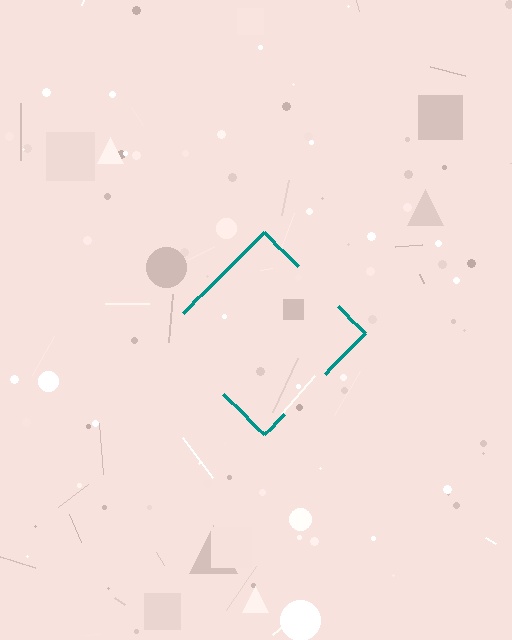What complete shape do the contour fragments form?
The contour fragments form a diamond.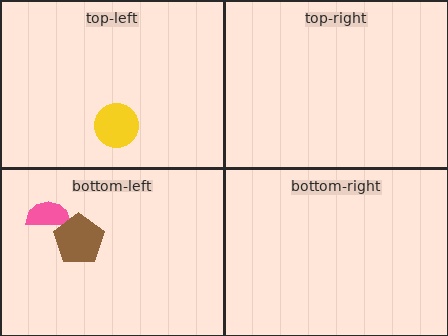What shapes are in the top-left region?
The yellow circle.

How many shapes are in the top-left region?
1.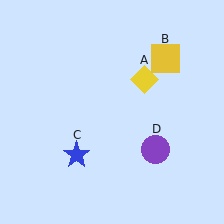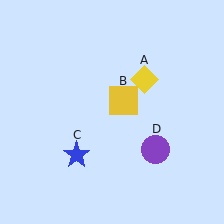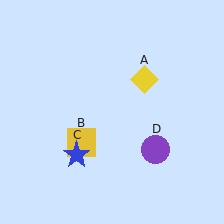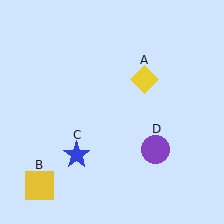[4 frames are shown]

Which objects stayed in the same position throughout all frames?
Yellow diamond (object A) and blue star (object C) and purple circle (object D) remained stationary.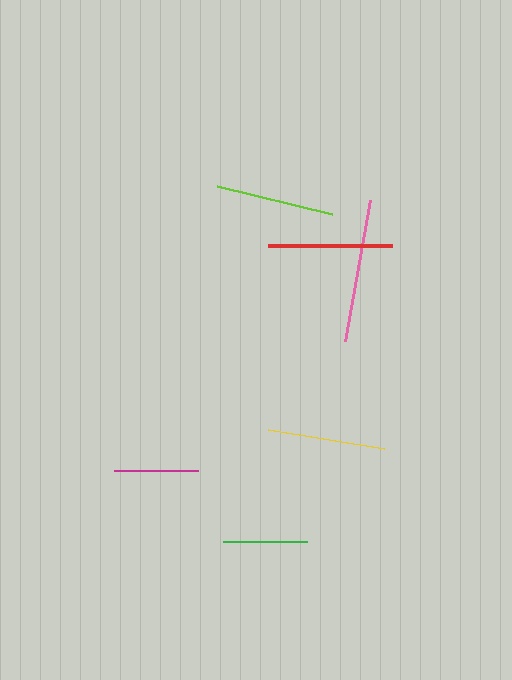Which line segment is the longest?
The pink line is the longest at approximately 143 pixels.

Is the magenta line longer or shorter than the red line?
The red line is longer than the magenta line.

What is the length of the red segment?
The red segment is approximately 124 pixels long.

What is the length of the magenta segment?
The magenta segment is approximately 84 pixels long.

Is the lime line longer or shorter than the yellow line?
The lime line is longer than the yellow line.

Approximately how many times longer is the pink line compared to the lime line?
The pink line is approximately 1.2 times the length of the lime line.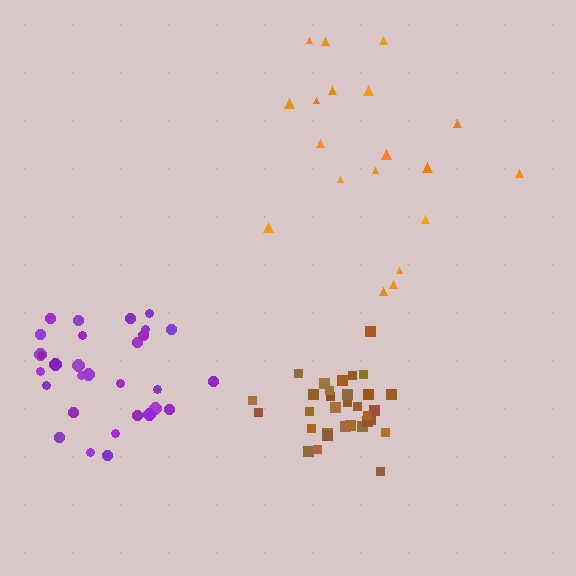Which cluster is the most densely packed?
Brown.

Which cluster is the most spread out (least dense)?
Orange.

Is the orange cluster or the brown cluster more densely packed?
Brown.